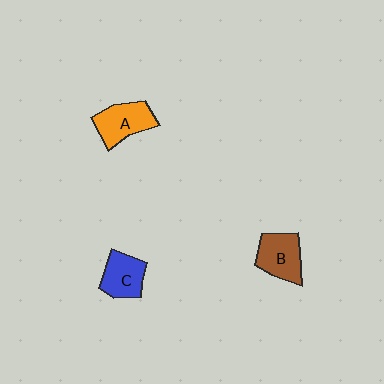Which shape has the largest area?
Shape A (orange).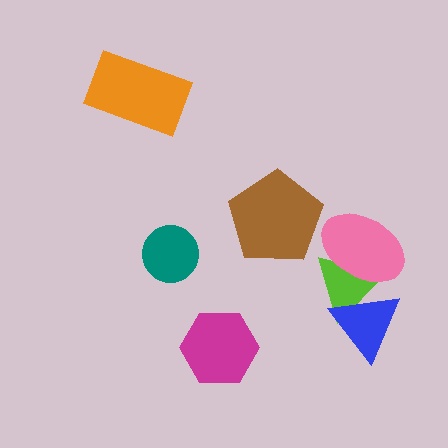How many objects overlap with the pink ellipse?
2 objects overlap with the pink ellipse.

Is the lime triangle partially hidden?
Yes, it is partially covered by another shape.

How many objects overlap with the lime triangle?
2 objects overlap with the lime triangle.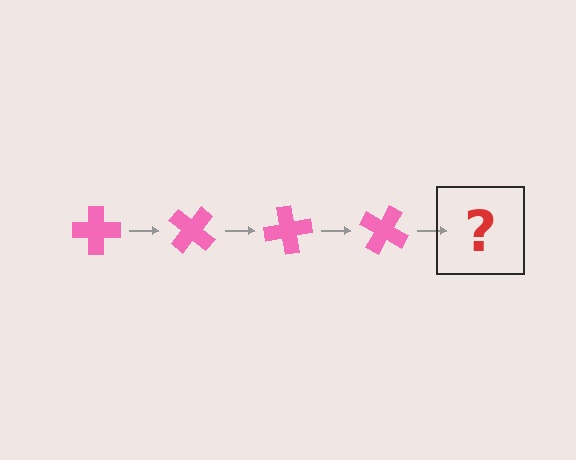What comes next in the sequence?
The next element should be a pink cross rotated 160 degrees.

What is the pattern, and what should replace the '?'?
The pattern is that the cross rotates 40 degrees each step. The '?' should be a pink cross rotated 160 degrees.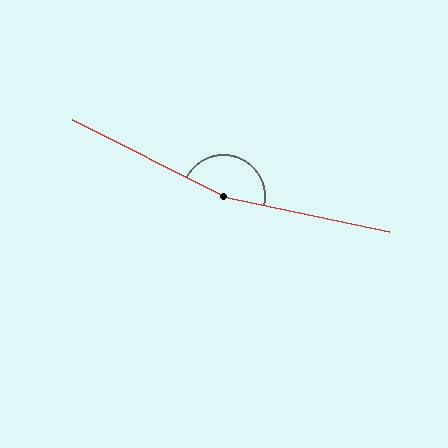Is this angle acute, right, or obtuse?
It is obtuse.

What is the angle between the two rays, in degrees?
Approximately 165 degrees.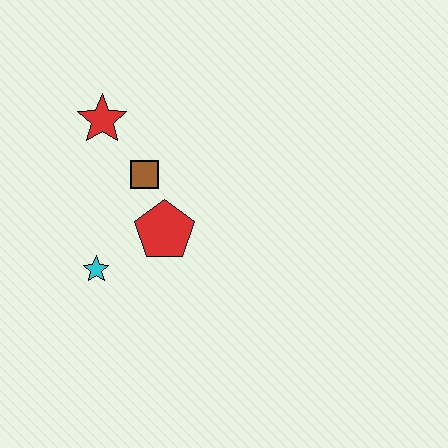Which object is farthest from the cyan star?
The red star is farthest from the cyan star.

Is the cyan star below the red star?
Yes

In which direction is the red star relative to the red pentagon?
The red star is above the red pentagon.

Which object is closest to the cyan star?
The red pentagon is closest to the cyan star.